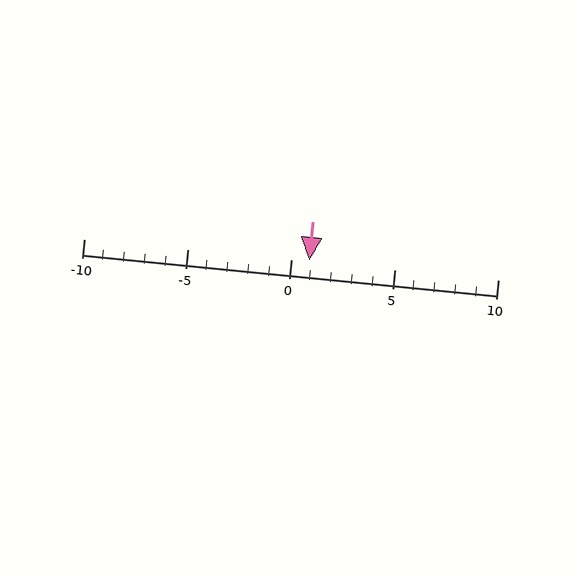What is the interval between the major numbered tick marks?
The major tick marks are spaced 5 units apart.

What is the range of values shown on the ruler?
The ruler shows values from -10 to 10.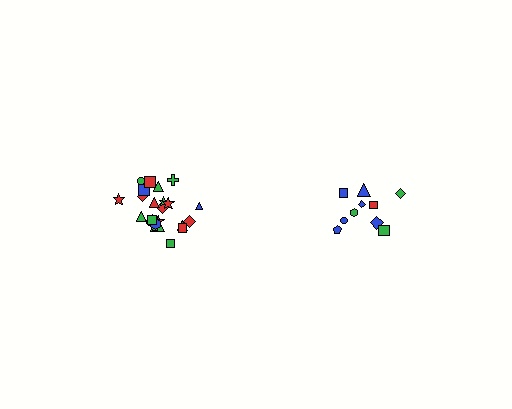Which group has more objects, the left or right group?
The left group.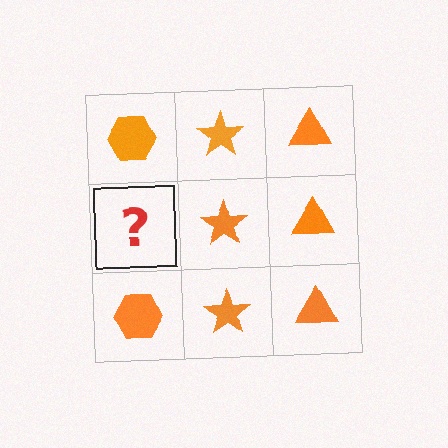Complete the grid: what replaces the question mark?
The question mark should be replaced with an orange hexagon.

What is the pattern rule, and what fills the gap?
The rule is that each column has a consistent shape. The gap should be filled with an orange hexagon.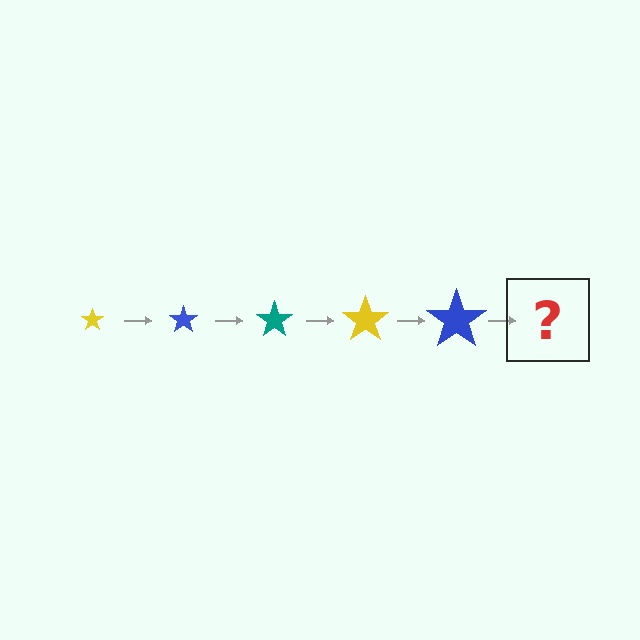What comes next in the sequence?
The next element should be a teal star, larger than the previous one.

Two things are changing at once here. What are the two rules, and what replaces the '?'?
The two rules are that the star grows larger each step and the color cycles through yellow, blue, and teal. The '?' should be a teal star, larger than the previous one.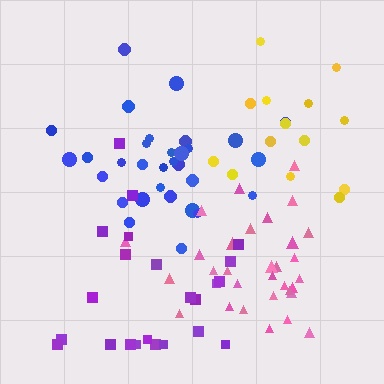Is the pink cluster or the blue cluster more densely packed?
Blue.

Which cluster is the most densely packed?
Blue.